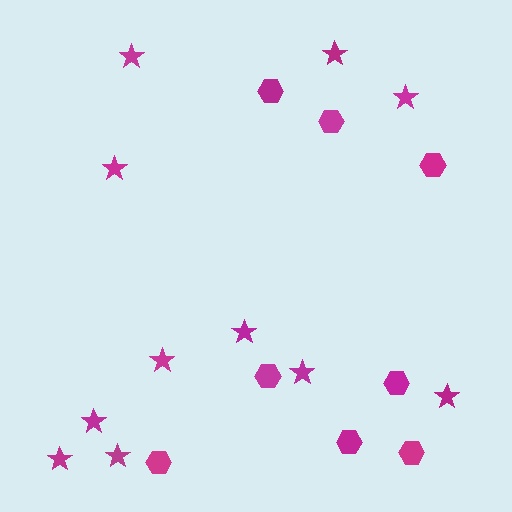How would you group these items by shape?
There are 2 groups: one group of stars (11) and one group of hexagons (8).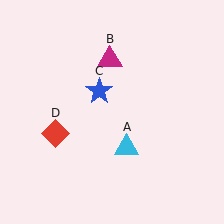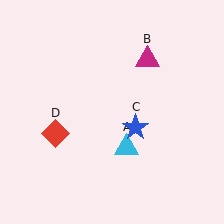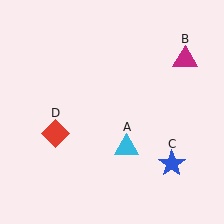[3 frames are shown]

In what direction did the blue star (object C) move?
The blue star (object C) moved down and to the right.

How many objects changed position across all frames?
2 objects changed position: magenta triangle (object B), blue star (object C).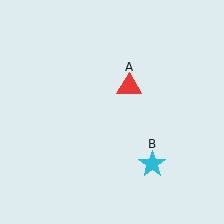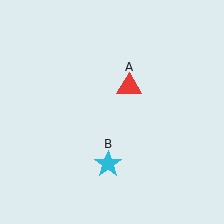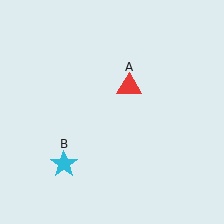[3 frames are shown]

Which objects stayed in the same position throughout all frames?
Red triangle (object A) remained stationary.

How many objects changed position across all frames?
1 object changed position: cyan star (object B).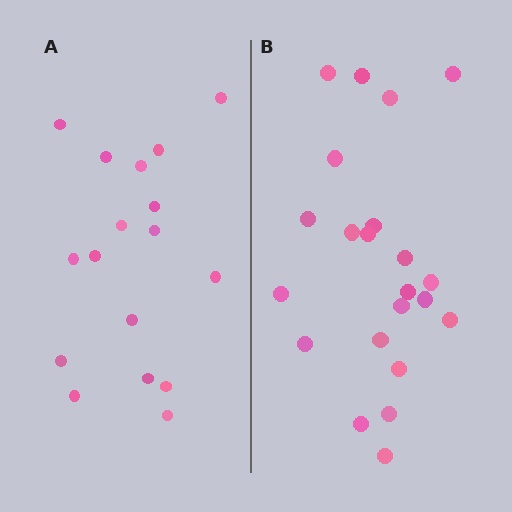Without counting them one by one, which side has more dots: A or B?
Region B (the right region) has more dots.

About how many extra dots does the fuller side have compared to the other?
Region B has about 5 more dots than region A.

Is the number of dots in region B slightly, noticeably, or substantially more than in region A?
Region B has noticeably more, but not dramatically so. The ratio is roughly 1.3 to 1.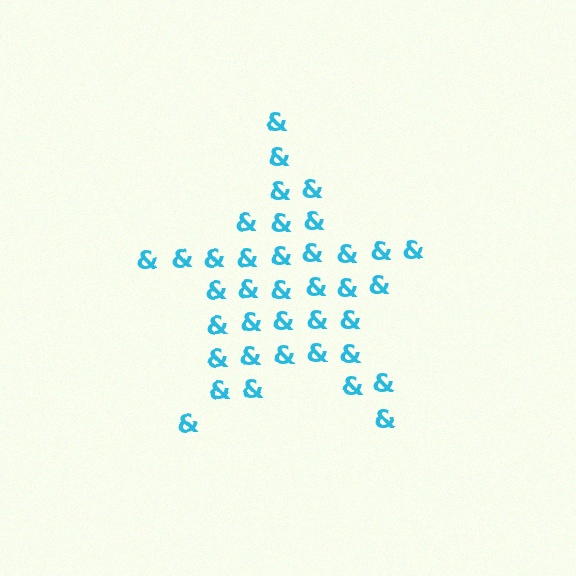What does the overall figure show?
The overall figure shows a star.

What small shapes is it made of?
It is made of small ampersands.